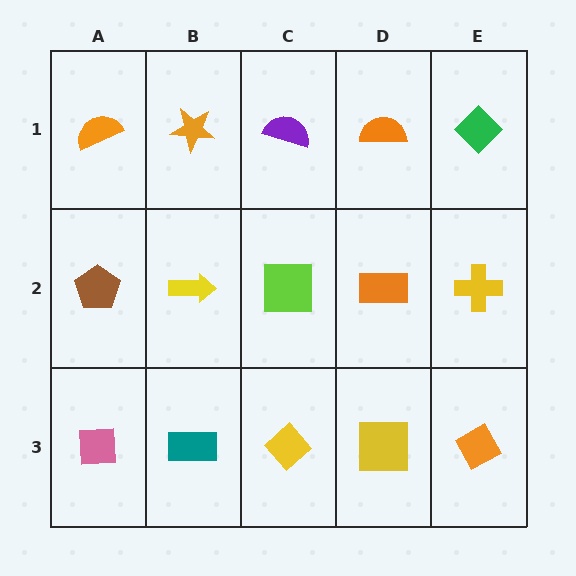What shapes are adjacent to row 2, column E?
A green diamond (row 1, column E), an orange diamond (row 3, column E), an orange rectangle (row 2, column D).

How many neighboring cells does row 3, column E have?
2.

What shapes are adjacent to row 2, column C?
A purple semicircle (row 1, column C), a yellow diamond (row 3, column C), a yellow arrow (row 2, column B), an orange rectangle (row 2, column D).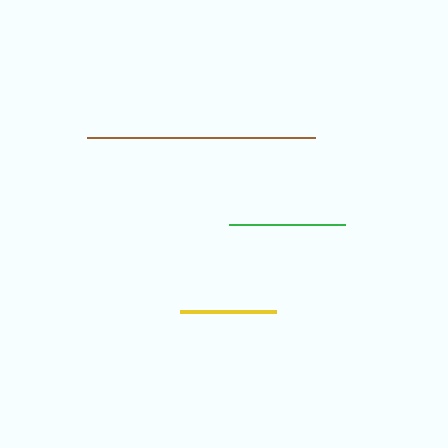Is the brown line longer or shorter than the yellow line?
The brown line is longer than the yellow line.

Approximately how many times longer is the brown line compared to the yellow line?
The brown line is approximately 2.4 times the length of the yellow line.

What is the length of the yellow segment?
The yellow segment is approximately 96 pixels long.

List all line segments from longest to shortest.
From longest to shortest: brown, green, yellow.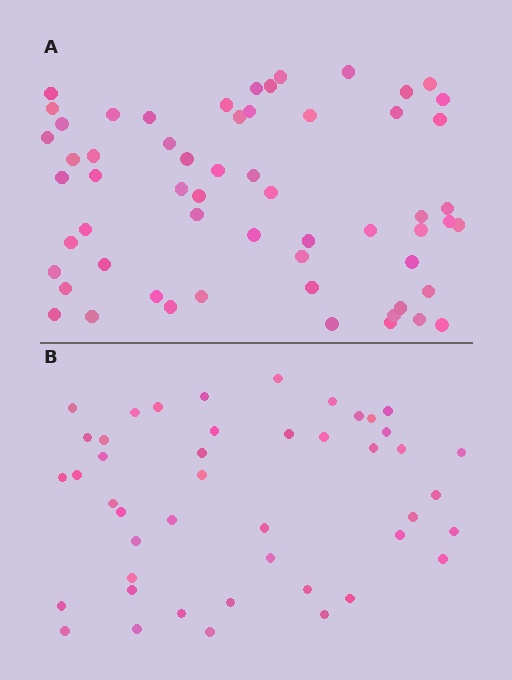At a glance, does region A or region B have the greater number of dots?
Region A (the top region) has more dots.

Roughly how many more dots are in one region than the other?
Region A has approximately 15 more dots than region B.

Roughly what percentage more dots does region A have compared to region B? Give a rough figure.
About 30% more.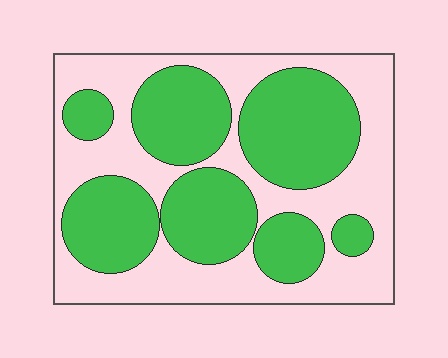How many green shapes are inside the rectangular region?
7.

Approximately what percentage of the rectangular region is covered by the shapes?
Approximately 50%.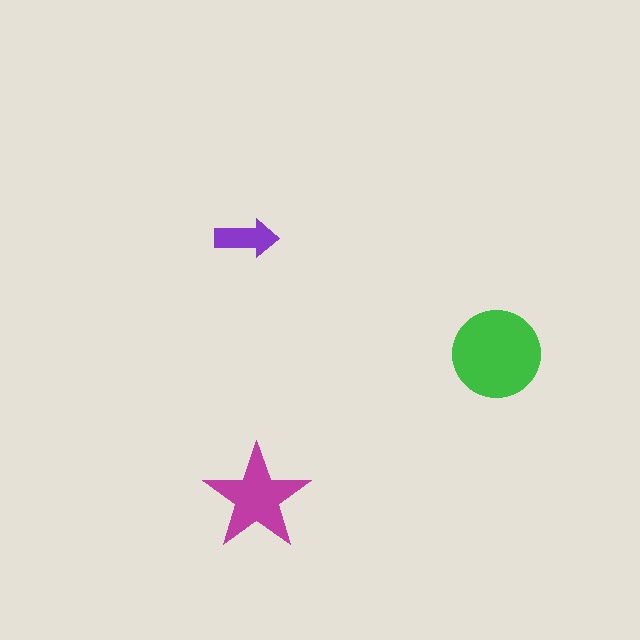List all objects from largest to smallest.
The green circle, the magenta star, the purple arrow.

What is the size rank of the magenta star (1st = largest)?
2nd.